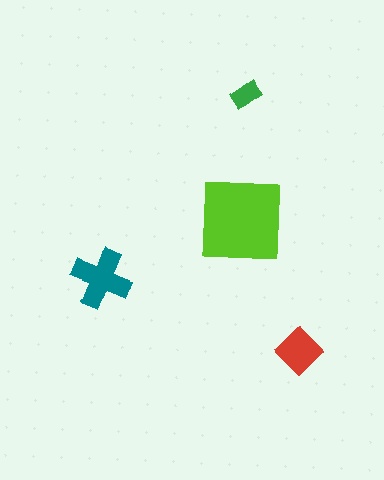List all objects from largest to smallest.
The lime square, the teal cross, the red diamond, the green rectangle.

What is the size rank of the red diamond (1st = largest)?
3rd.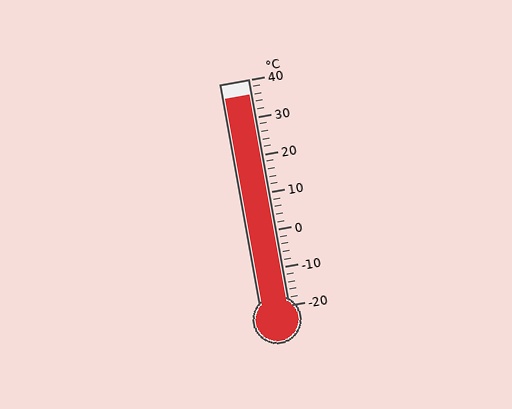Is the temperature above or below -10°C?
The temperature is above -10°C.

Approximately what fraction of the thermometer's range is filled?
The thermometer is filled to approximately 95% of its range.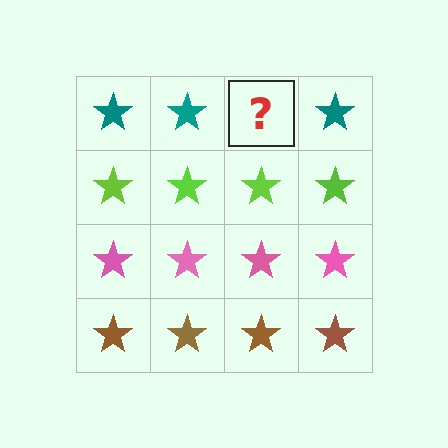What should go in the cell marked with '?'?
The missing cell should contain a teal star.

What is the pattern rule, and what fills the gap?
The rule is that each row has a consistent color. The gap should be filled with a teal star.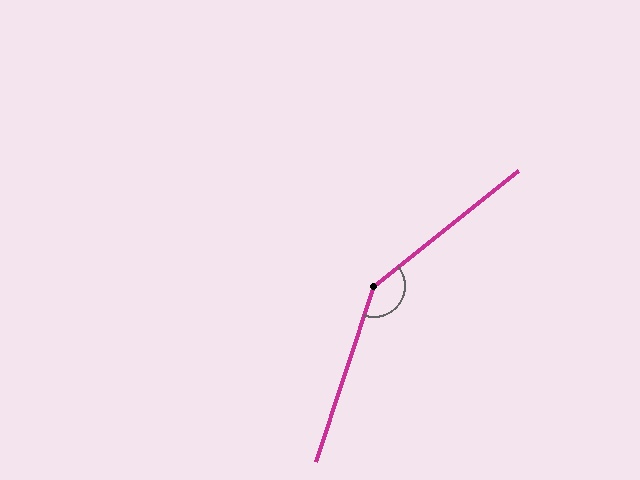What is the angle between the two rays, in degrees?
Approximately 147 degrees.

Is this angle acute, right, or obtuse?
It is obtuse.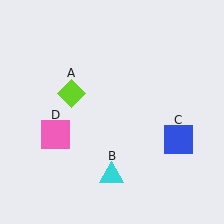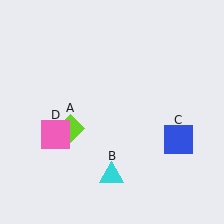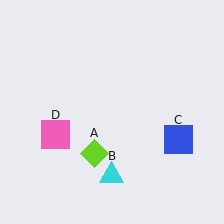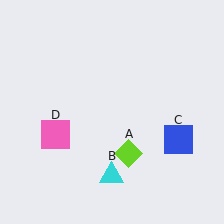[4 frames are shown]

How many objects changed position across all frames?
1 object changed position: lime diamond (object A).